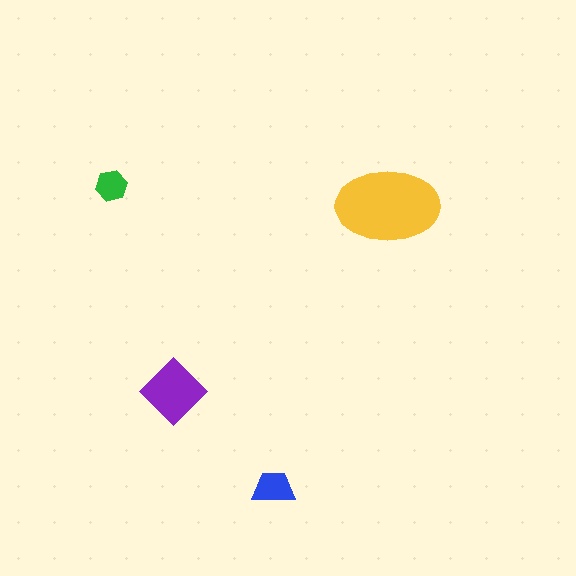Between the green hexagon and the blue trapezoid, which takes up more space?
The blue trapezoid.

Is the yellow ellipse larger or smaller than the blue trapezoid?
Larger.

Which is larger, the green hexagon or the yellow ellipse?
The yellow ellipse.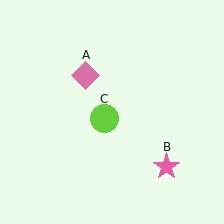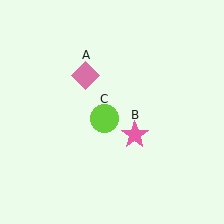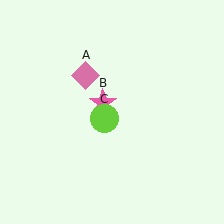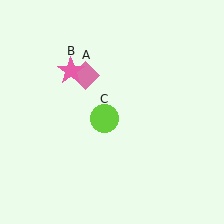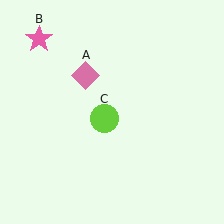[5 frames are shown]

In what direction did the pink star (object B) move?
The pink star (object B) moved up and to the left.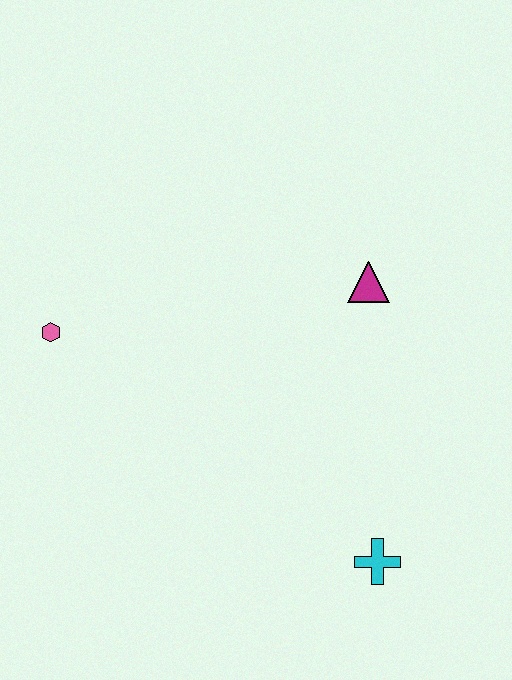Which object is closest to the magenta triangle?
The cyan cross is closest to the magenta triangle.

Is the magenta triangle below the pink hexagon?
No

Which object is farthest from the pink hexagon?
The cyan cross is farthest from the pink hexagon.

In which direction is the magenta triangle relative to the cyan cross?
The magenta triangle is above the cyan cross.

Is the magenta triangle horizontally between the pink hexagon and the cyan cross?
Yes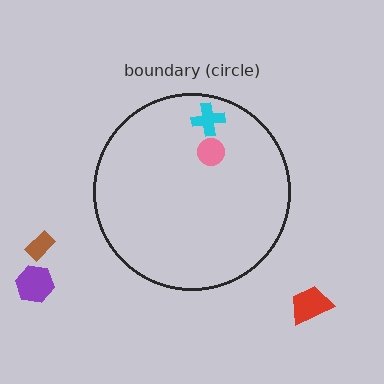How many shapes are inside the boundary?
2 inside, 3 outside.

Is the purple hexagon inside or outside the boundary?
Outside.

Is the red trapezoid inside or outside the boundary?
Outside.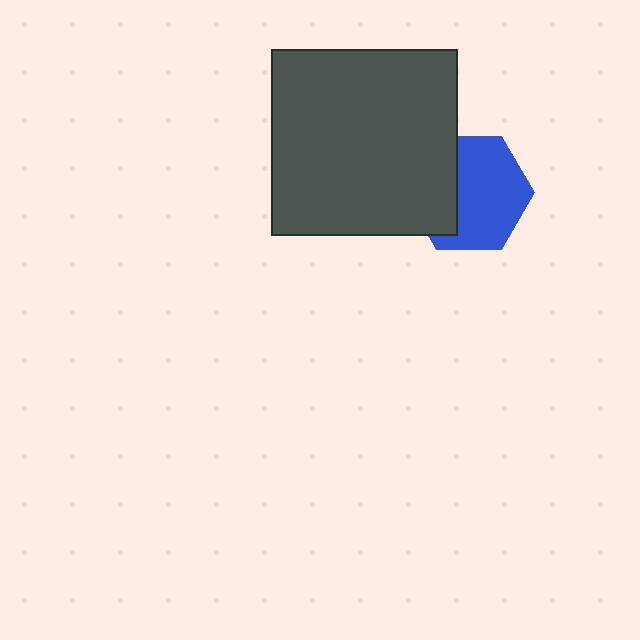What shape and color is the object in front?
The object in front is a dark gray square.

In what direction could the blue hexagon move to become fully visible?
The blue hexagon could move right. That would shift it out from behind the dark gray square entirely.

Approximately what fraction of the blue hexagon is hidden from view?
Roughly 35% of the blue hexagon is hidden behind the dark gray square.